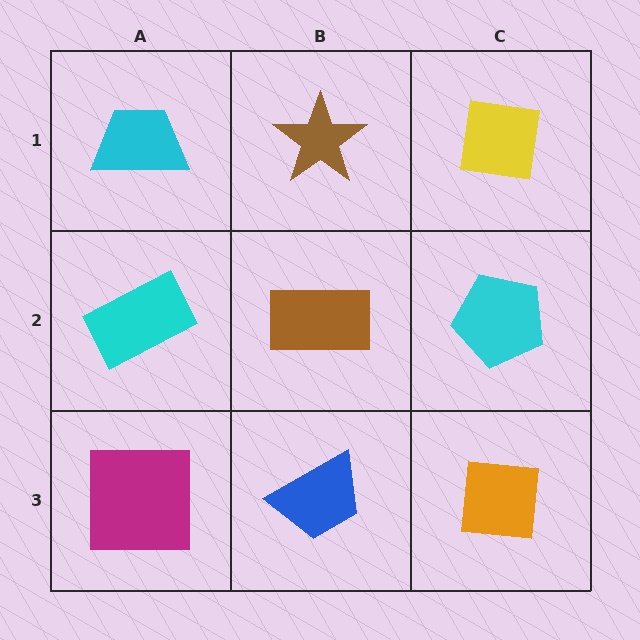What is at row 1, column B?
A brown star.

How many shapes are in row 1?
3 shapes.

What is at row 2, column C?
A cyan pentagon.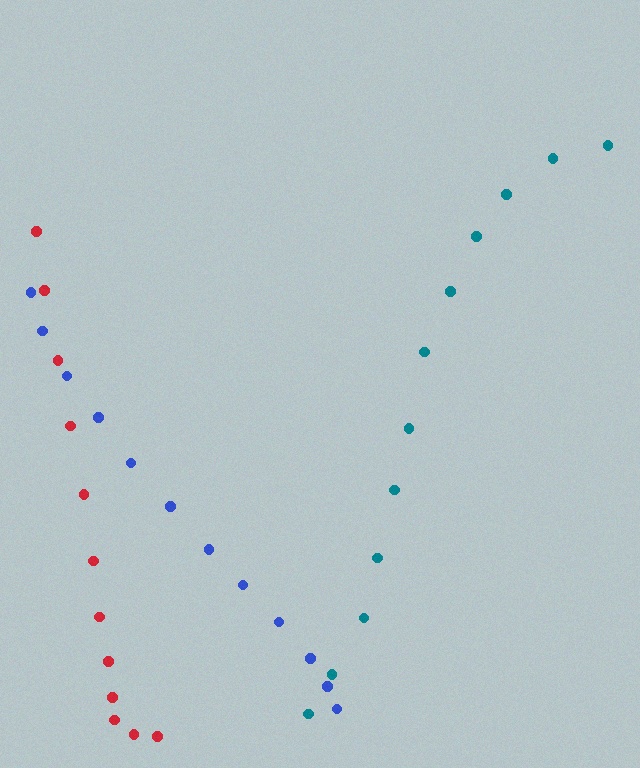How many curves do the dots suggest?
There are 3 distinct paths.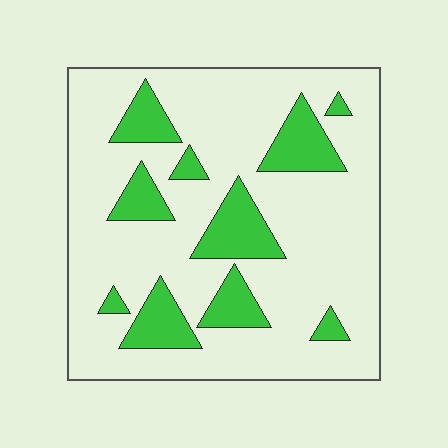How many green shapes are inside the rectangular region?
10.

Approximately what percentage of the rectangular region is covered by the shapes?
Approximately 20%.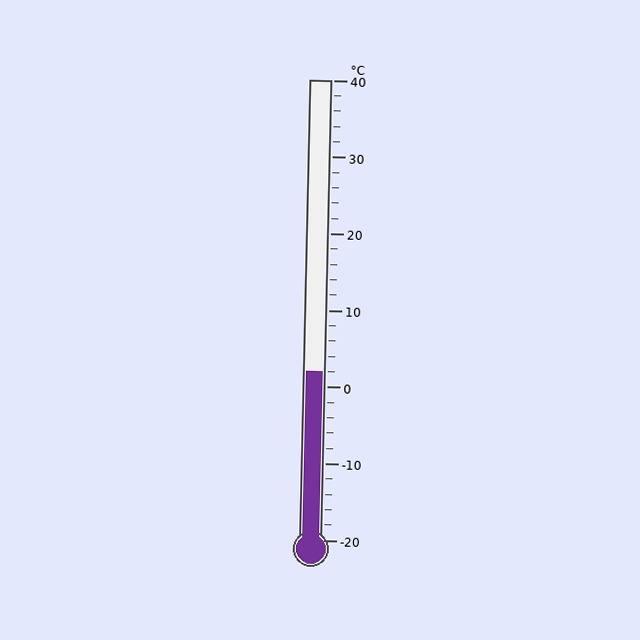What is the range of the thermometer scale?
The thermometer scale ranges from -20°C to 40°C.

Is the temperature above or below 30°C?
The temperature is below 30°C.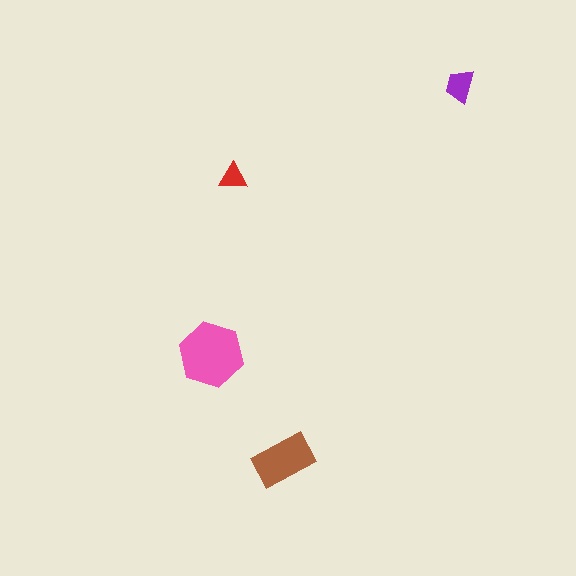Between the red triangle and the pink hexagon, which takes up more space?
The pink hexagon.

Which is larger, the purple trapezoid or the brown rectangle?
The brown rectangle.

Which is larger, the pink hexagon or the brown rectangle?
The pink hexagon.